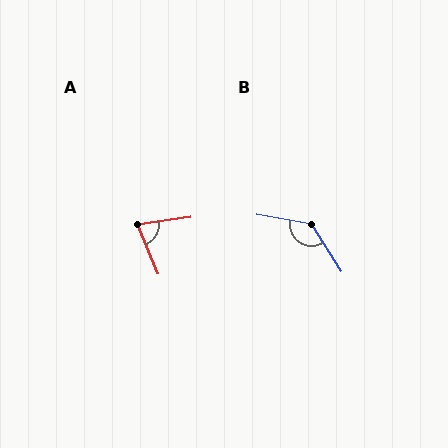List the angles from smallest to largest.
A (75°), B (132°).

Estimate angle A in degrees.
Approximately 75 degrees.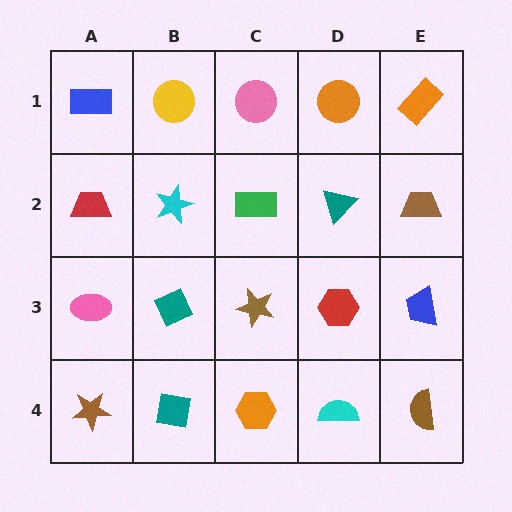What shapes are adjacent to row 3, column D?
A teal triangle (row 2, column D), a cyan semicircle (row 4, column D), a brown star (row 3, column C), a blue trapezoid (row 3, column E).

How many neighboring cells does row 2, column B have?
4.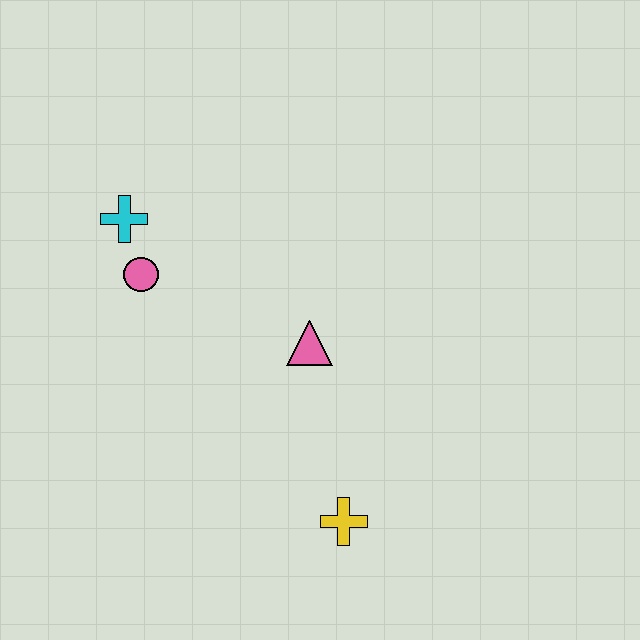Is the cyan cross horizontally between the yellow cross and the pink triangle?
No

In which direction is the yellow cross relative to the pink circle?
The yellow cross is below the pink circle.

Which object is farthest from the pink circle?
The yellow cross is farthest from the pink circle.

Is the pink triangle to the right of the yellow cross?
No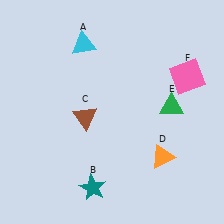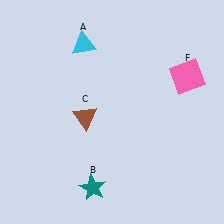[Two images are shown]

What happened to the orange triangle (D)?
The orange triangle (D) was removed in Image 2. It was in the bottom-right area of Image 1.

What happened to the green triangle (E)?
The green triangle (E) was removed in Image 2. It was in the top-right area of Image 1.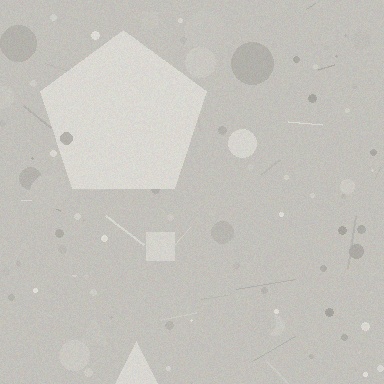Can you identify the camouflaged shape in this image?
The camouflaged shape is a pentagon.